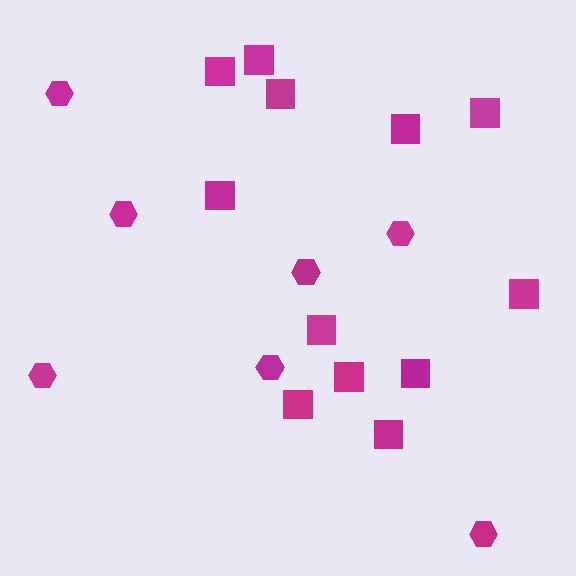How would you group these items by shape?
There are 2 groups: one group of hexagons (7) and one group of squares (12).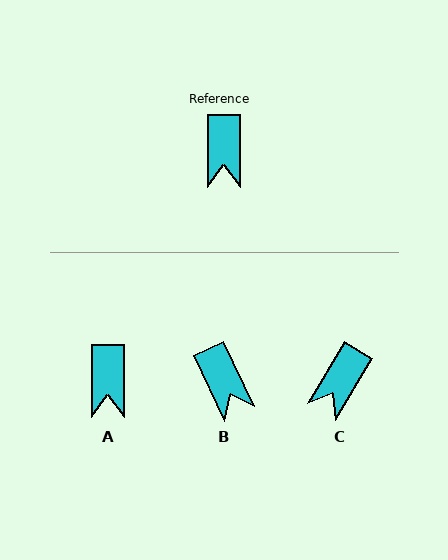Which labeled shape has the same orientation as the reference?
A.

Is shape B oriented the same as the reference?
No, it is off by about 26 degrees.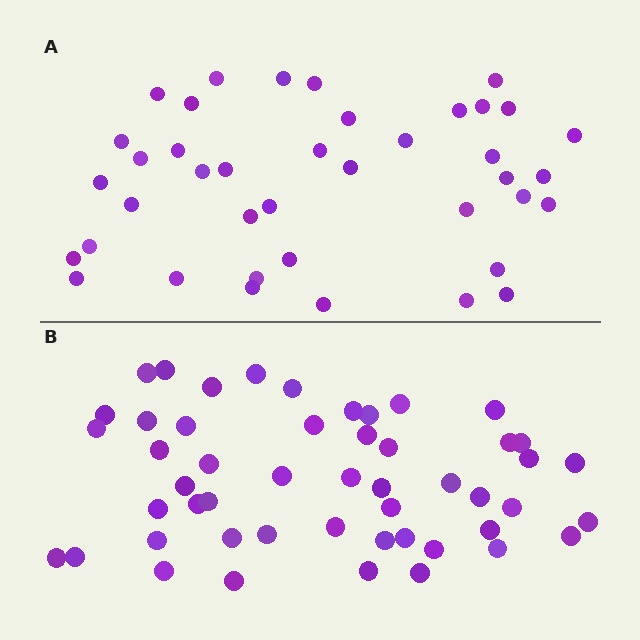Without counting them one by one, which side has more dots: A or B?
Region B (the bottom region) has more dots.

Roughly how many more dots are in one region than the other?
Region B has roughly 10 or so more dots than region A.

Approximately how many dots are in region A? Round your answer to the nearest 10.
About 40 dots.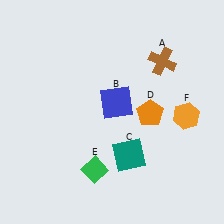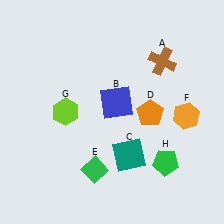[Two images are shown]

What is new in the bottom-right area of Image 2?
A green pentagon (H) was added in the bottom-right area of Image 2.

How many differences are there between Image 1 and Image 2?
There are 2 differences between the two images.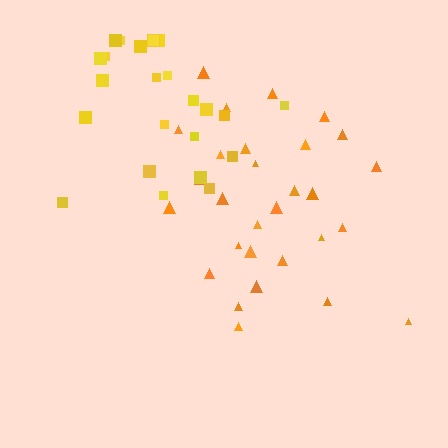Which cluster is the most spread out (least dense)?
Yellow.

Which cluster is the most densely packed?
Orange.